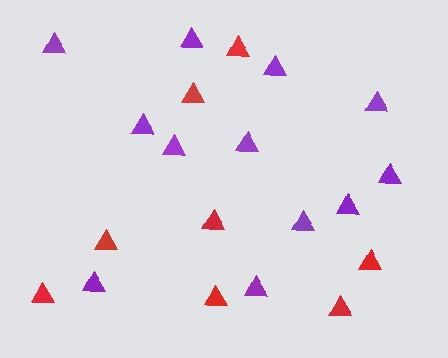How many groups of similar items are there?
There are 2 groups: one group of purple triangles (12) and one group of red triangles (8).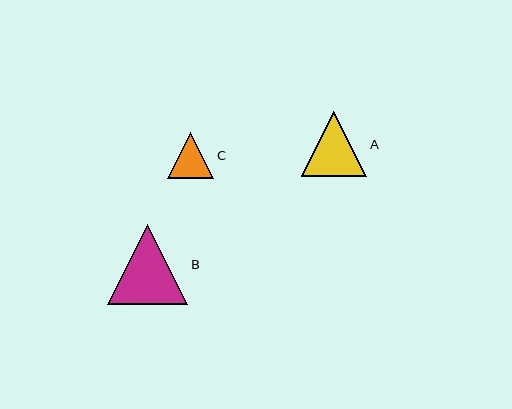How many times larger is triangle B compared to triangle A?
Triangle B is approximately 1.2 times the size of triangle A.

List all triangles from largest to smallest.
From largest to smallest: B, A, C.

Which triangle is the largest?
Triangle B is the largest with a size of approximately 80 pixels.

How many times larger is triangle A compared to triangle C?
Triangle A is approximately 1.4 times the size of triangle C.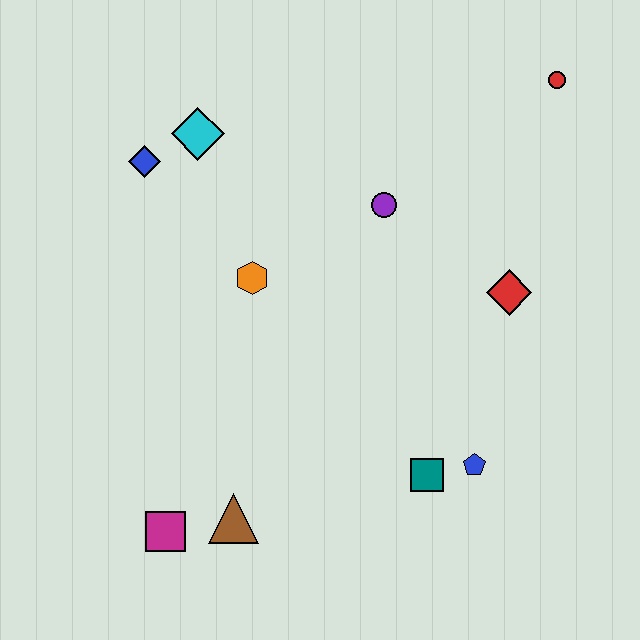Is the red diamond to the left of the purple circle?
No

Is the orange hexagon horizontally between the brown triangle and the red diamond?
Yes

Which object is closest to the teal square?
The blue pentagon is closest to the teal square.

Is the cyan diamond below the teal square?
No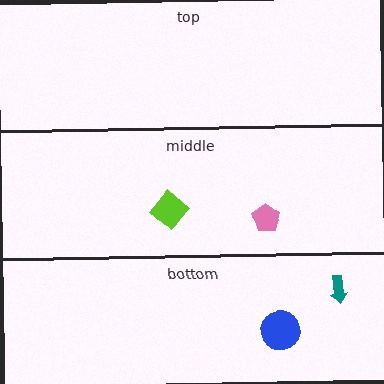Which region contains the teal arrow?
The bottom region.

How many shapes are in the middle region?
2.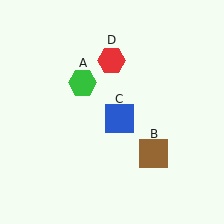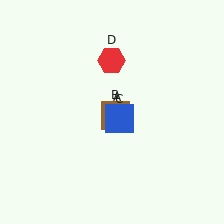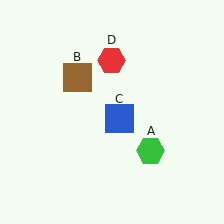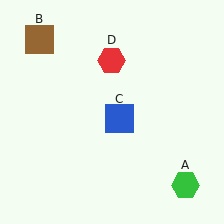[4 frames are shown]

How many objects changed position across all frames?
2 objects changed position: green hexagon (object A), brown square (object B).